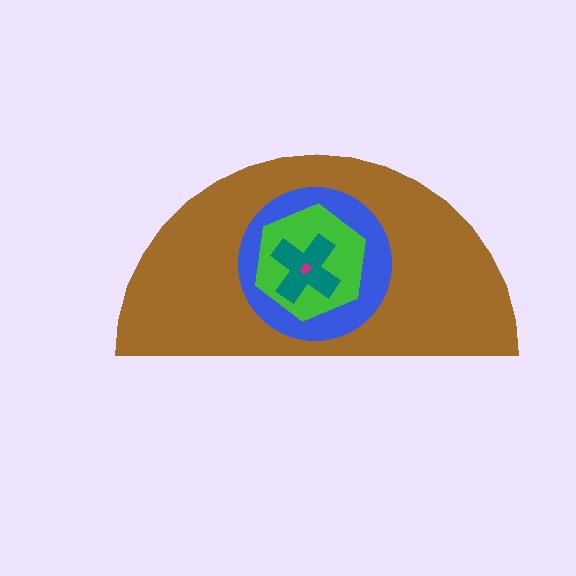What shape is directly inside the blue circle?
The green hexagon.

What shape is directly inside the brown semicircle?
The blue circle.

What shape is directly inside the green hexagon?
The teal cross.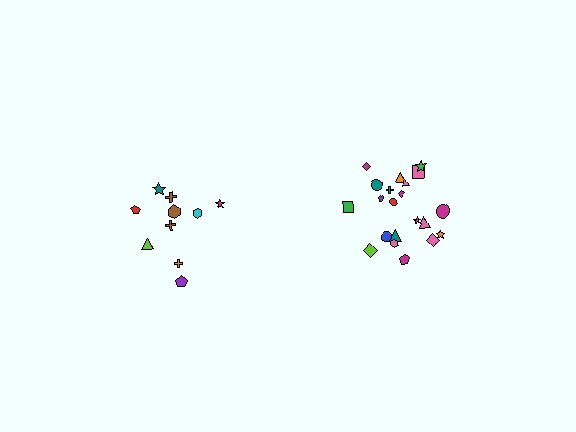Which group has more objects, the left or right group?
The right group.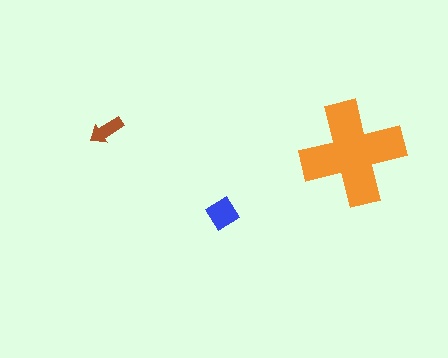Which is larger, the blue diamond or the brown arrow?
The blue diamond.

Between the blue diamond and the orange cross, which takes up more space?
The orange cross.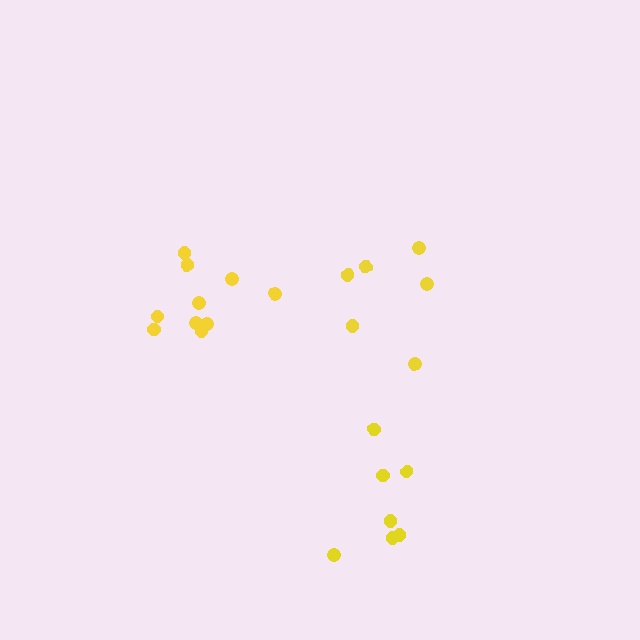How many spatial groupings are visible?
There are 3 spatial groupings.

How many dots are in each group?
Group 1: 10 dots, Group 2: 6 dots, Group 3: 7 dots (23 total).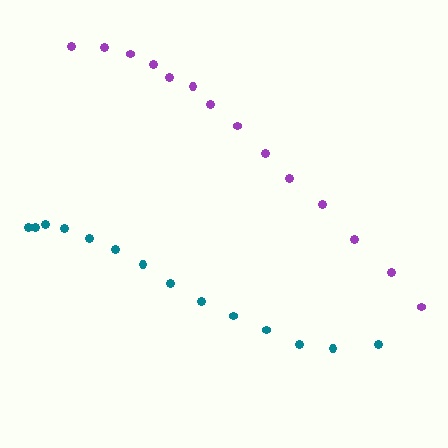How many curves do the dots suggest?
There are 2 distinct paths.